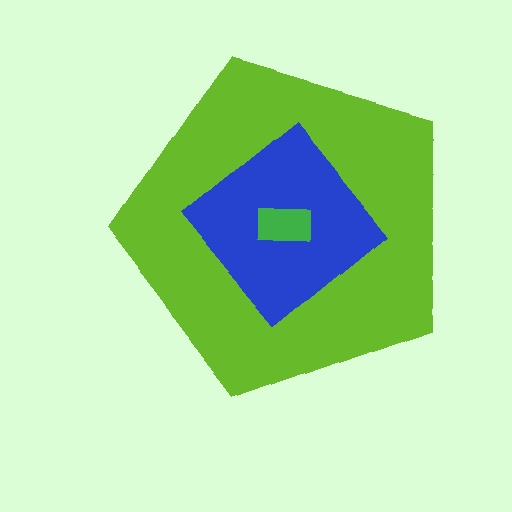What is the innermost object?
The green rectangle.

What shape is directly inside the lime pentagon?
The blue diamond.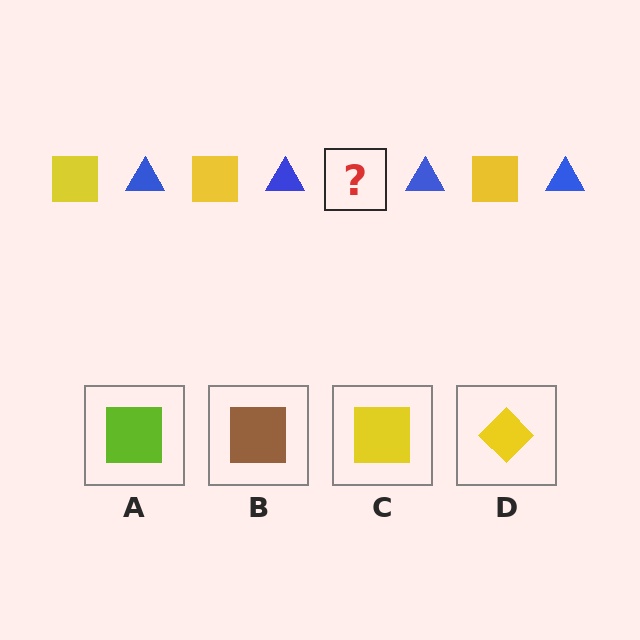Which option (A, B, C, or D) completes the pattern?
C.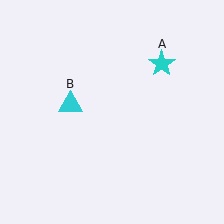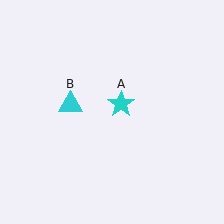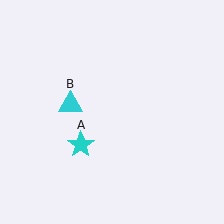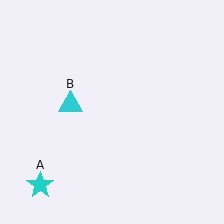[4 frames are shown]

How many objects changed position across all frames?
1 object changed position: cyan star (object A).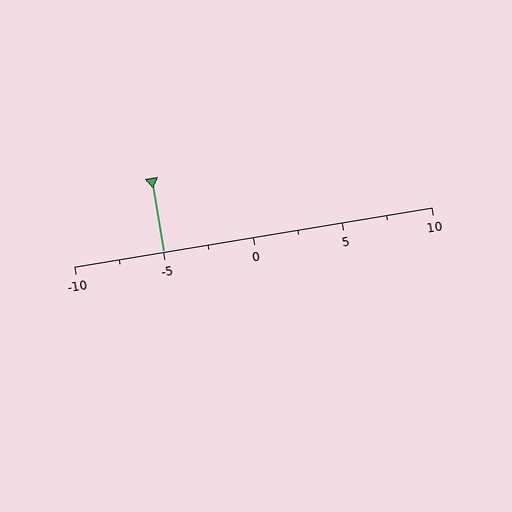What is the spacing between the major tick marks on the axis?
The major ticks are spaced 5 apart.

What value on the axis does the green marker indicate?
The marker indicates approximately -5.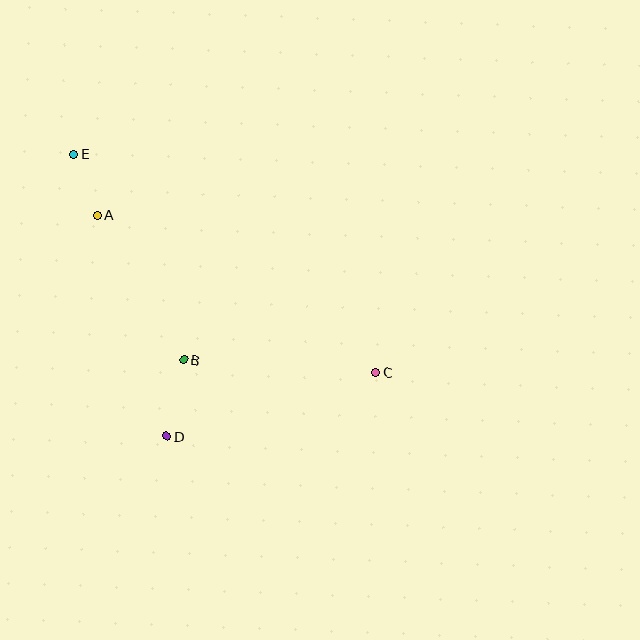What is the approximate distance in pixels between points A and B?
The distance between A and B is approximately 168 pixels.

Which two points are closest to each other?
Points A and E are closest to each other.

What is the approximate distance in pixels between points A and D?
The distance between A and D is approximately 232 pixels.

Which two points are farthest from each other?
Points C and E are farthest from each other.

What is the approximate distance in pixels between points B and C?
The distance between B and C is approximately 193 pixels.